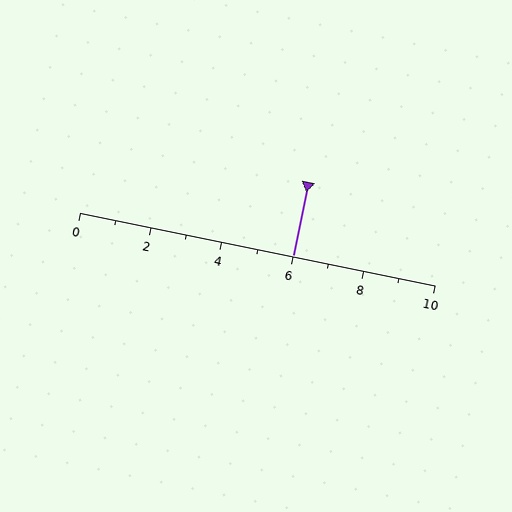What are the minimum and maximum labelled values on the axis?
The axis runs from 0 to 10.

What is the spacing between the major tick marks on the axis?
The major ticks are spaced 2 apart.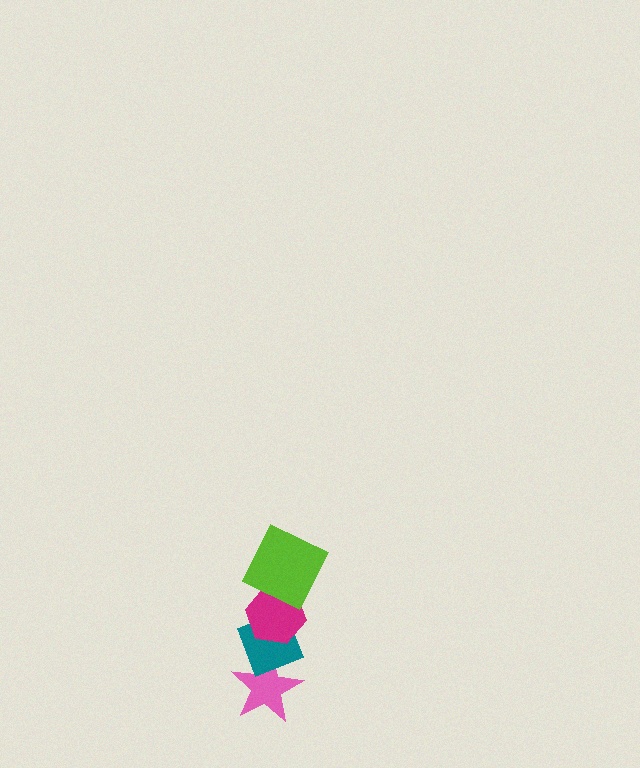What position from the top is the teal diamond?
The teal diamond is 3rd from the top.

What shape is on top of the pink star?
The teal diamond is on top of the pink star.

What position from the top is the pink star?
The pink star is 4th from the top.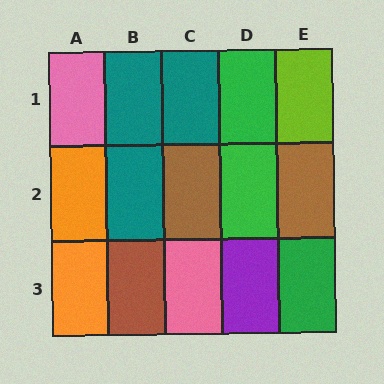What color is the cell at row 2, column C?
Brown.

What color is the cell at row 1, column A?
Pink.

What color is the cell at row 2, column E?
Brown.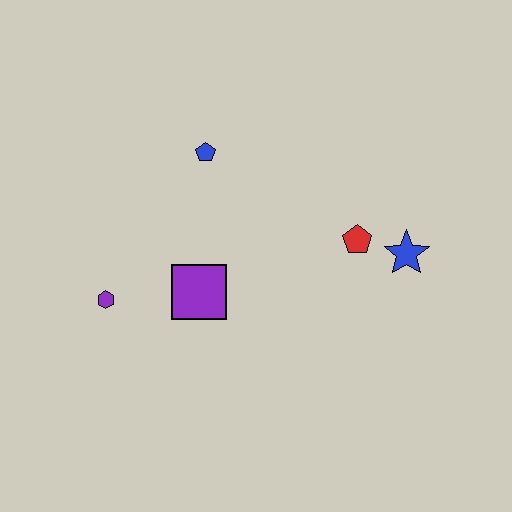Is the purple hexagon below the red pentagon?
Yes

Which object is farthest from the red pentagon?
The purple hexagon is farthest from the red pentagon.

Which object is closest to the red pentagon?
The blue star is closest to the red pentagon.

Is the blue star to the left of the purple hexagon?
No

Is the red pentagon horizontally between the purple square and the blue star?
Yes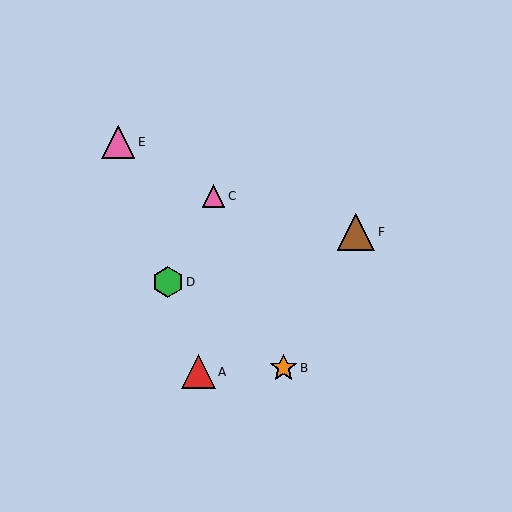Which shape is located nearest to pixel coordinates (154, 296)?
The green hexagon (labeled D) at (168, 282) is nearest to that location.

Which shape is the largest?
The brown triangle (labeled F) is the largest.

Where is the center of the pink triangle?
The center of the pink triangle is at (214, 196).